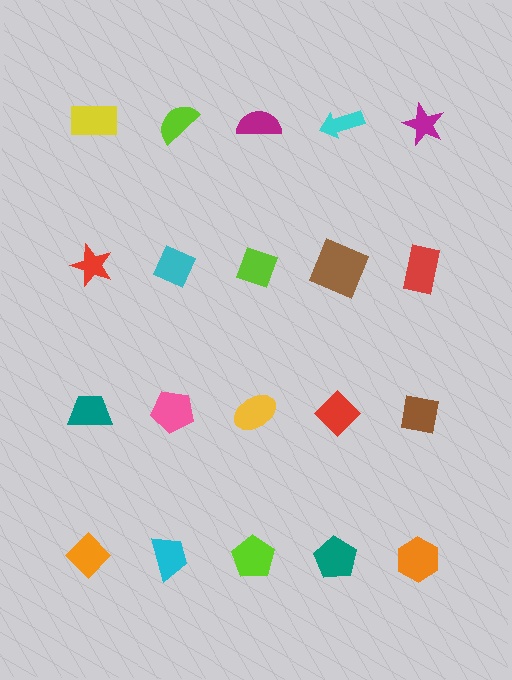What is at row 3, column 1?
A teal trapezoid.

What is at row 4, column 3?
A lime pentagon.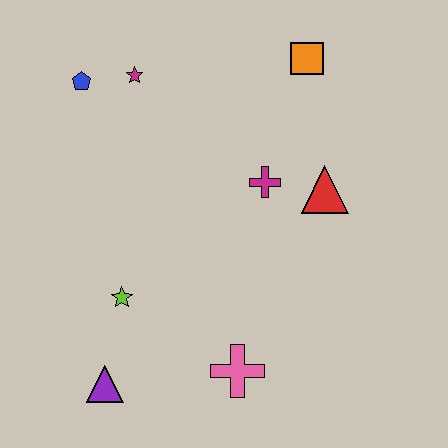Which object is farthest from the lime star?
The orange square is farthest from the lime star.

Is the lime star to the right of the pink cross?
No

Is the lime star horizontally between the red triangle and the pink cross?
No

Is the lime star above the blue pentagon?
No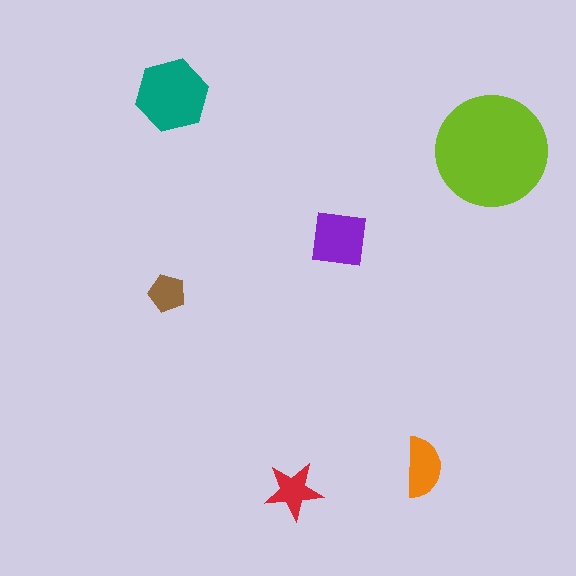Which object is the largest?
The lime circle.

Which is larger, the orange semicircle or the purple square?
The purple square.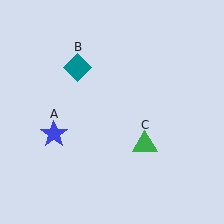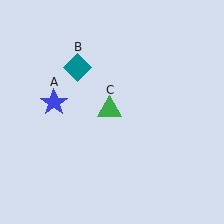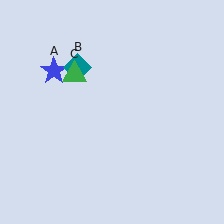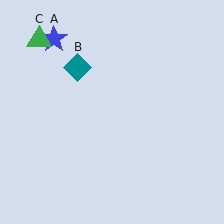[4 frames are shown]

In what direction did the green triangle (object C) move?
The green triangle (object C) moved up and to the left.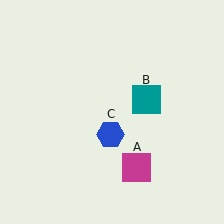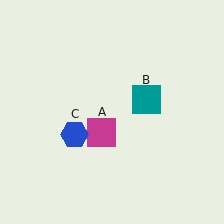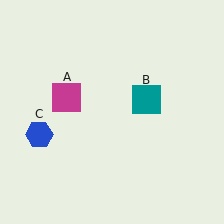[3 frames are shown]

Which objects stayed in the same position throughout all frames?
Teal square (object B) remained stationary.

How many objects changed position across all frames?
2 objects changed position: magenta square (object A), blue hexagon (object C).